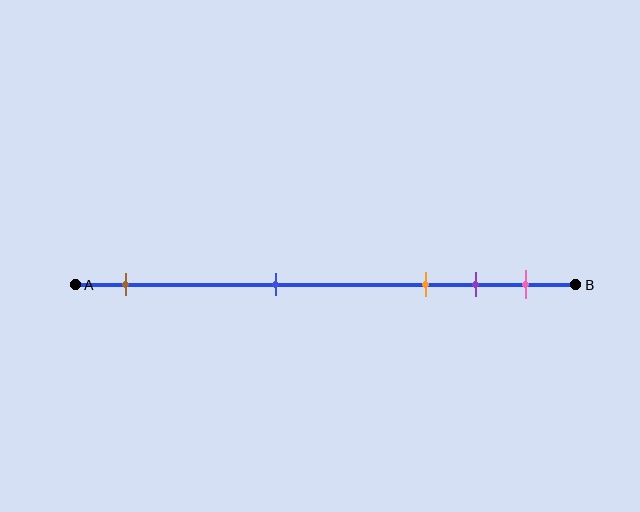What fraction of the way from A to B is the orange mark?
The orange mark is approximately 70% (0.7) of the way from A to B.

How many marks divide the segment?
There are 5 marks dividing the segment.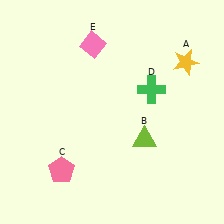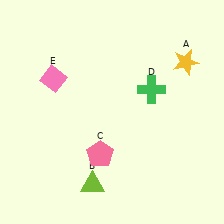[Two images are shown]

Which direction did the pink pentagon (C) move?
The pink pentagon (C) moved right.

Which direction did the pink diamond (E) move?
The pink diamond (E) moved left.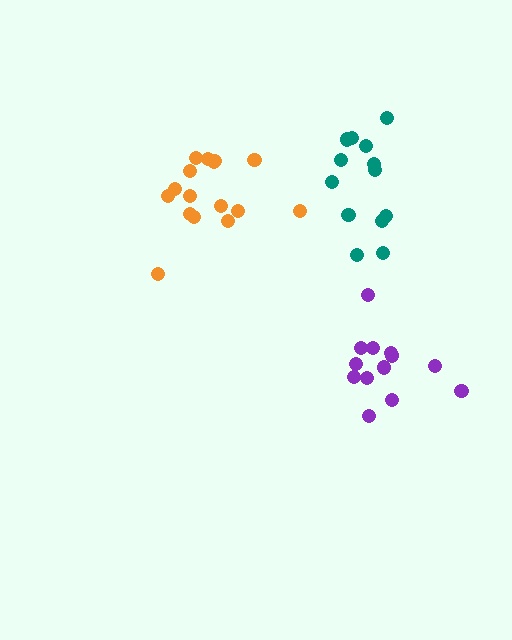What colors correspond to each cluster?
The clusters are colored: purple, teal, orange.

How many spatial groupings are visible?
There are 3 spatial groupings.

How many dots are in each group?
Group 1: 13 dots, Group 2: 13 dots, Group 3: 16 dots (42 total).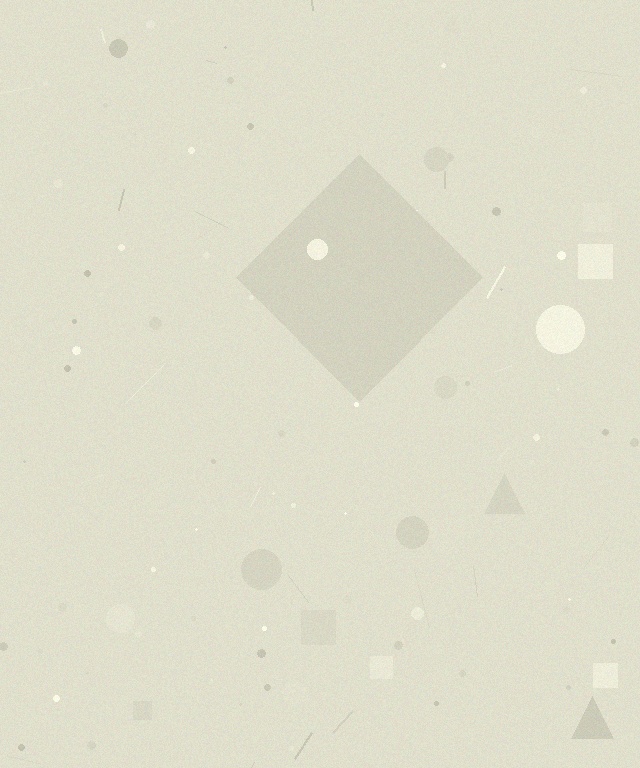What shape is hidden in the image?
A diamond is hidden in the image.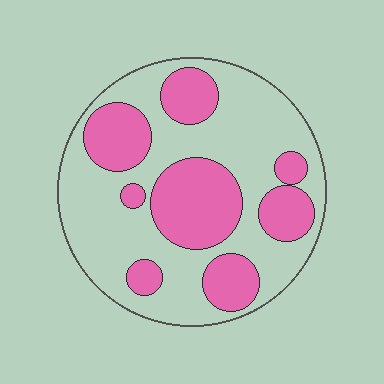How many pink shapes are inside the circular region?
8.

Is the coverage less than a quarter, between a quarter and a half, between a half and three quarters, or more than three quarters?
Between a quarter and a half.